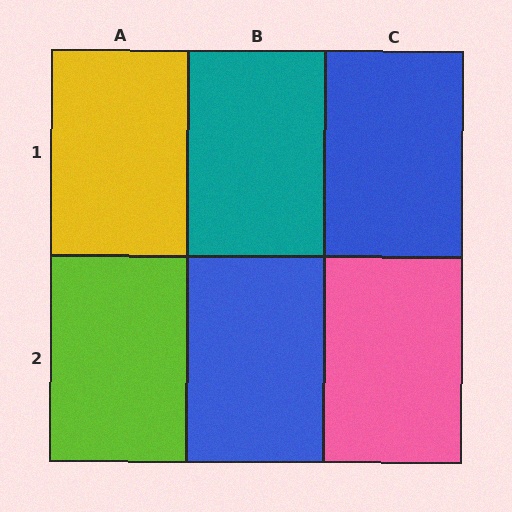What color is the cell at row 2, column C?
Pink.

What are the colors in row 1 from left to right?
Yellow, teal, blue.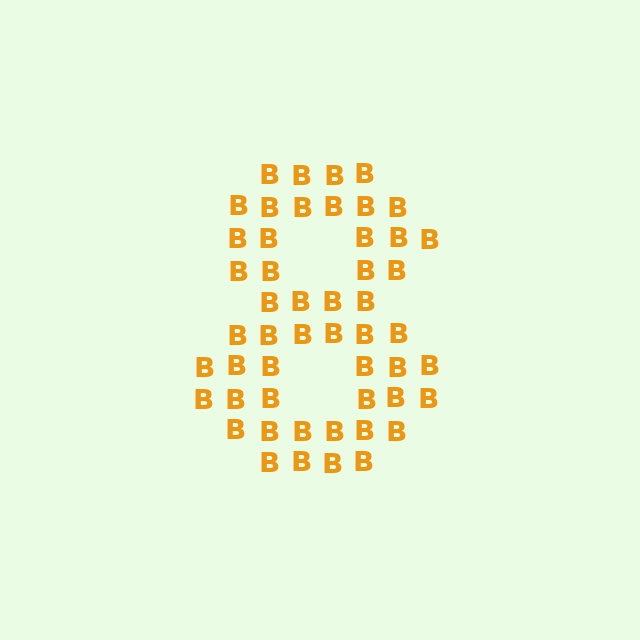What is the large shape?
The large shape is the digit 8.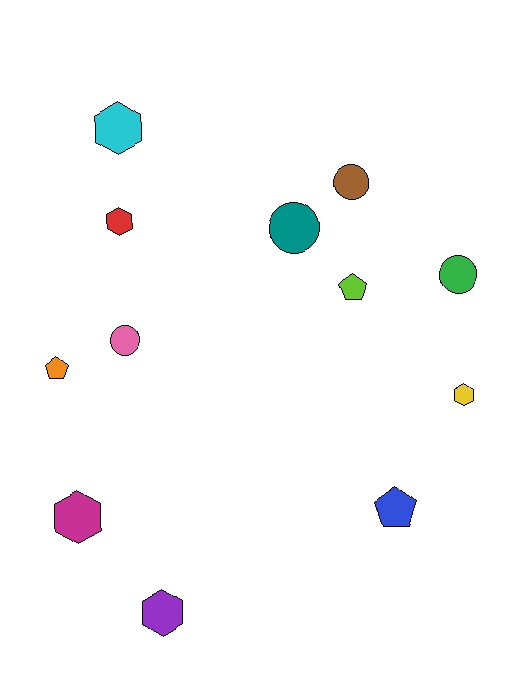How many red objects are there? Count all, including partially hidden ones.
There is 1 red object.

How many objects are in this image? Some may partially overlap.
There are 12 objects.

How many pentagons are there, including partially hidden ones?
There are 3 pentagons.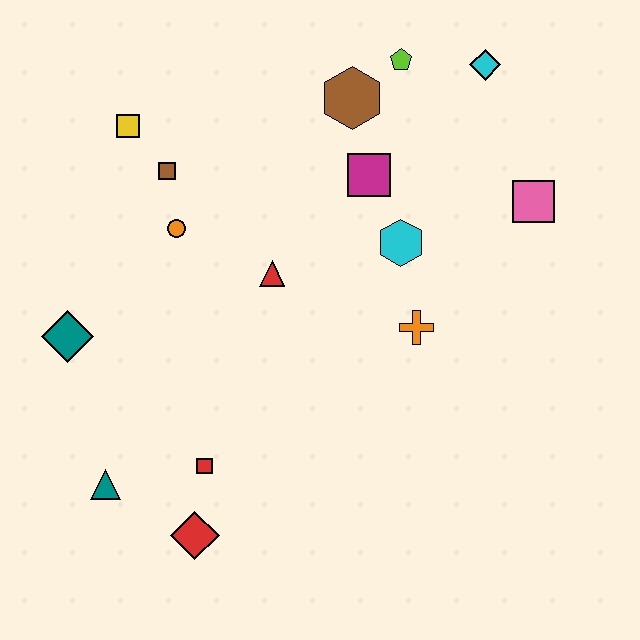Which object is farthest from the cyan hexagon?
The teal triangle is farthest from the cyan hexagon.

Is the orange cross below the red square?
No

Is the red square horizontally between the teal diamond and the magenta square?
Yes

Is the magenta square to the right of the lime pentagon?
No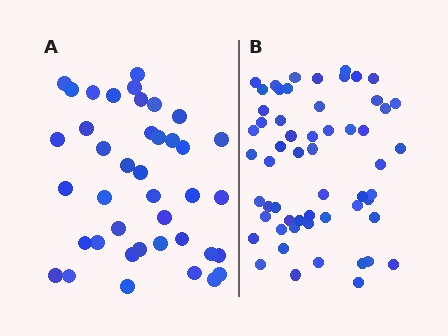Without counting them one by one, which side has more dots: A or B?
Region B (the right region) has more dots.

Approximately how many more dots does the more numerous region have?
Region B has approximately 15 more dots than region A.